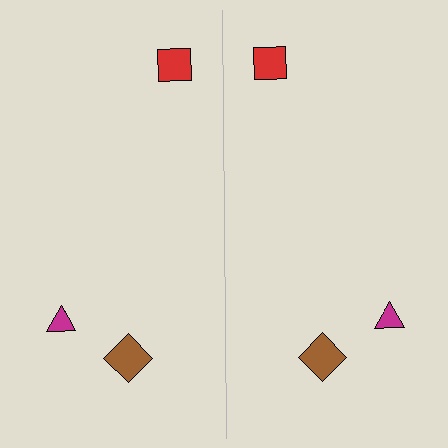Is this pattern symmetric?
Yes, this pattern has bilateral (reflection) symmetry.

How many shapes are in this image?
There are 6 shapes in this image.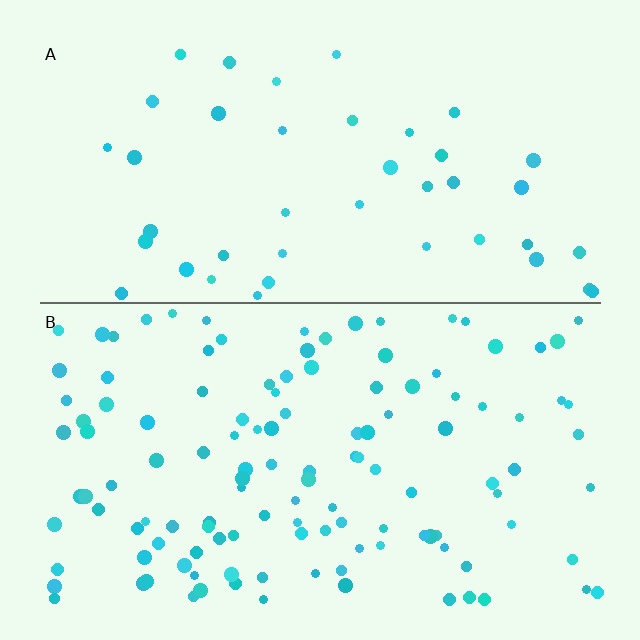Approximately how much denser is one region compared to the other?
Approximately 2.9× — region B over region A.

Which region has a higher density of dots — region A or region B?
B (the bottom).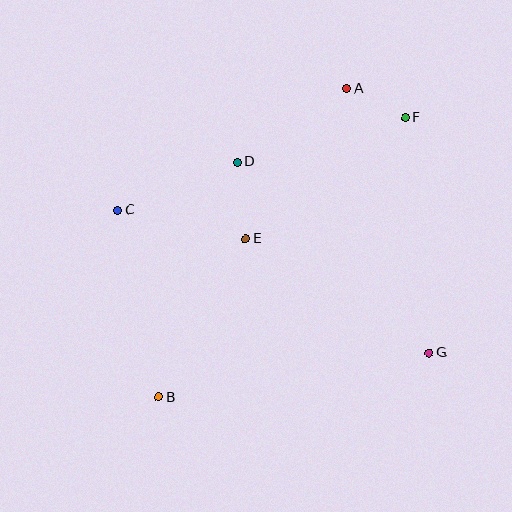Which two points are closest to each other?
Points A and F are closest to each other.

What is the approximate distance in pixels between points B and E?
The distance between B and E is approximately 181 pixels.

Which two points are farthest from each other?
Points B and F are farthest from each other.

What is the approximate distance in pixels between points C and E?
The distance between C and E is approximately 131 pixels.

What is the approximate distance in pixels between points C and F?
The distance between C and F is approximately 302 pixels.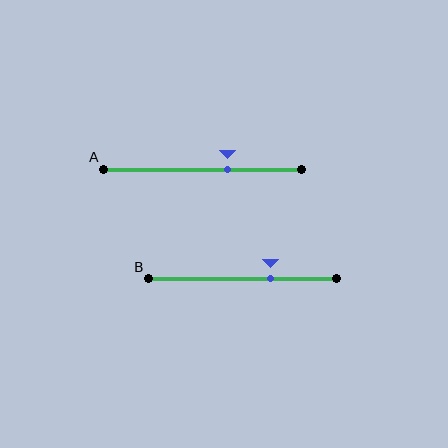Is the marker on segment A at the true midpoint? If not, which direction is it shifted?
No, the marker on segment A is shifted to the right by about 13% of the segment length.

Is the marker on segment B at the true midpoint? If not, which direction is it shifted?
No, the marker on segment B is shifted to the right by about 15% of the segment length.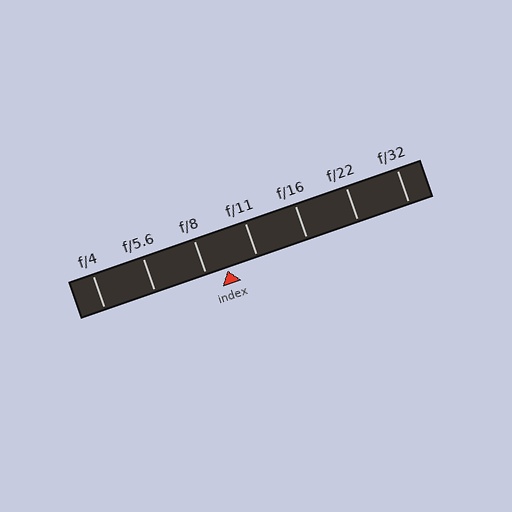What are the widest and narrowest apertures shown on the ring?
The widest aperture shown is f/4 and the narrowest is f/32.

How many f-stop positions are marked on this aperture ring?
There are 7 f-stop positions marked.